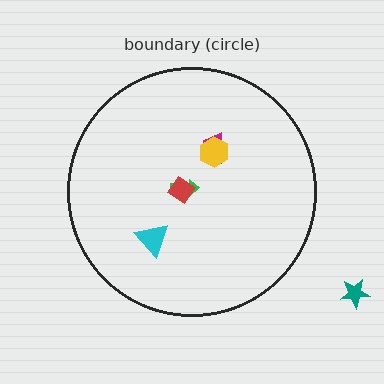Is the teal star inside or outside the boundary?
Outside.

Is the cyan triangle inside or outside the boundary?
Inside.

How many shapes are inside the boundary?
5 inside, 1 outside.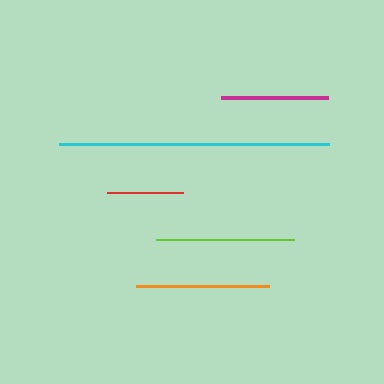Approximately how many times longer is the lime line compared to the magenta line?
The lime line is approximately 1.3 times the length of the magenta line.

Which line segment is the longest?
The cyan line is the longest at approximately 269 pixels.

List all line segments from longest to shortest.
From longest to shortest: cyan, lime, orange, magenta, red.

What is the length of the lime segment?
The lime segment is approximately 138 pixels long.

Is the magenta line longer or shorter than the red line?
The magenta line is longer than the red line.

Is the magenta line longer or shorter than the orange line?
The orange line is longer than the magenta line.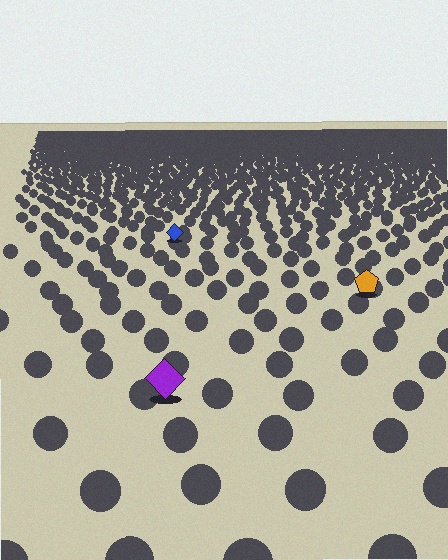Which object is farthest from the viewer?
The blue diamond is farthest from the viewer. It appears smaller and the ground texture around it is denser.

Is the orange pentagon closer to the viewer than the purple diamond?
No. The purple diamond is closer — you can tell from the texture gradient: the ground texture is coarser near it.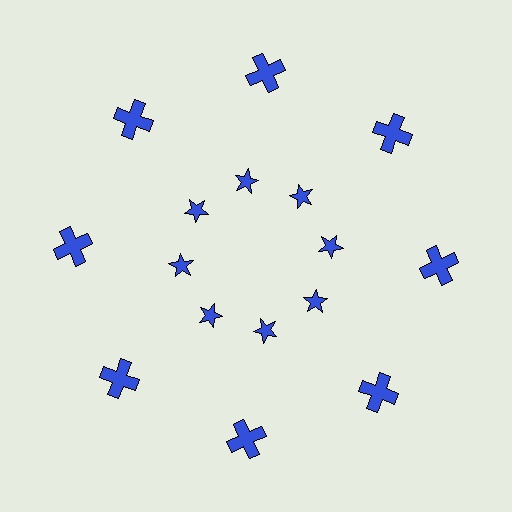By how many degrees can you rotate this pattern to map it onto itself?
The pattern maps onto itself every 45 degrees of rotation.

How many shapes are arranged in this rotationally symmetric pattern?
There are 16 shapes, arranged in 8 groups of 2.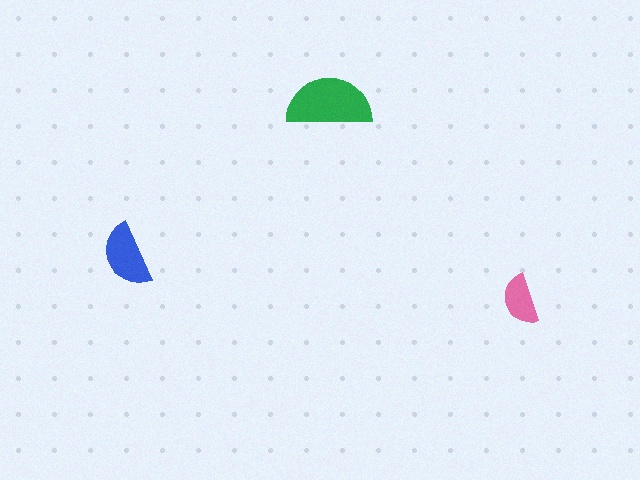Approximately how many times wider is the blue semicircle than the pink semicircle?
About 1.5 times wider.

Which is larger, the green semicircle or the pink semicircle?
The green one.